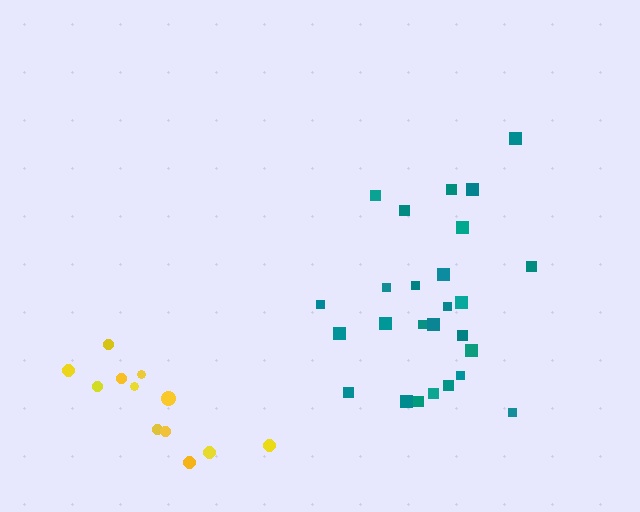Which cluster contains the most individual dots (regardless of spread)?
Teal (26).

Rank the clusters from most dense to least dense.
teal, yellow.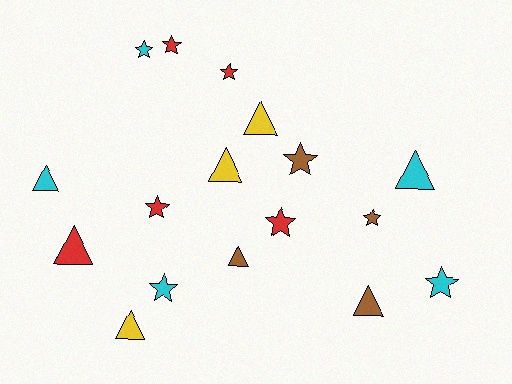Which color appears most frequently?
Red, with 5 objects.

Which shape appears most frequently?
Star, with 9 objects.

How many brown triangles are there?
There are 2 brown triangles.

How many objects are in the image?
There are 17 objects.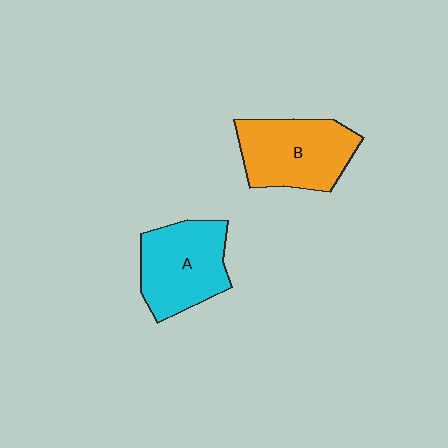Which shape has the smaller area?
Shape A (cyan).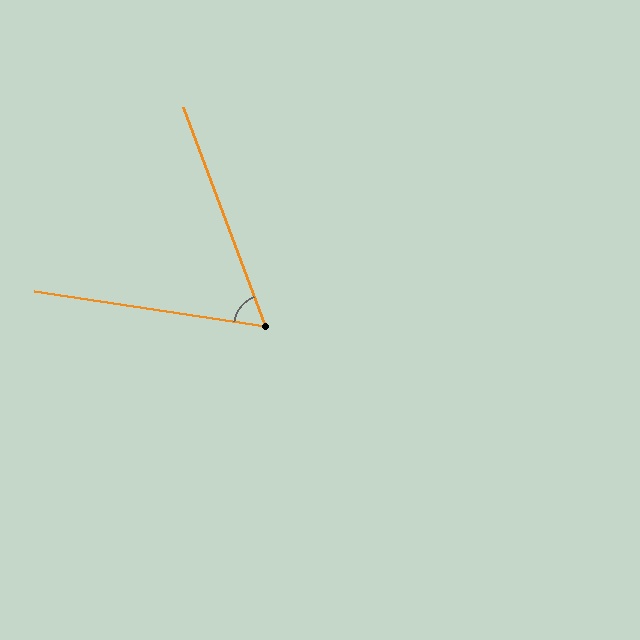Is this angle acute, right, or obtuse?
It is acute.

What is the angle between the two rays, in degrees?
Approximately 61 degrees.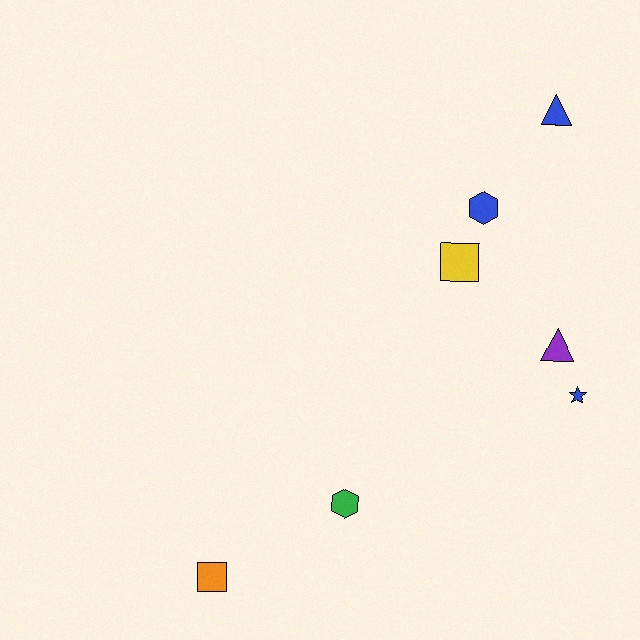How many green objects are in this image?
There is 1 green object.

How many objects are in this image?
There are 7 objects.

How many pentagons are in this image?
There are no pentagons.